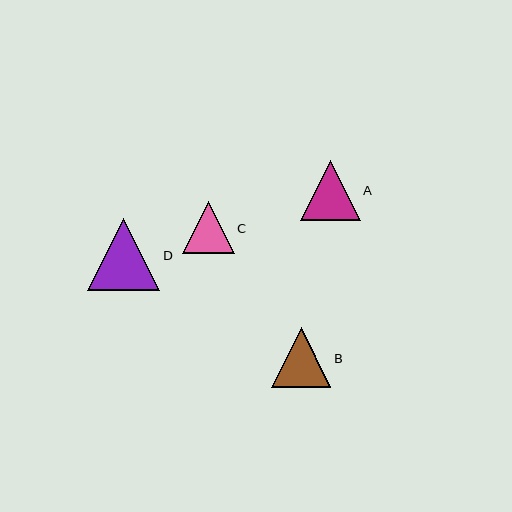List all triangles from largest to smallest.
From largest to smallest: D, A, B, C.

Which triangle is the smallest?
Triangle C is the smallest with a size of approximately 52 pixels.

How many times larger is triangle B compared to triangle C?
Triangle B is approximately 1.1 times the size of triangle C.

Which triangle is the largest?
Triangle D is the largest with a size of approximately 72 pixels.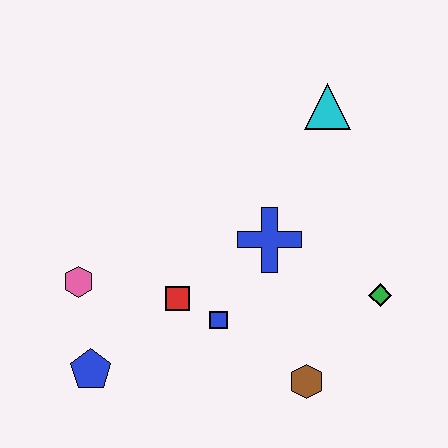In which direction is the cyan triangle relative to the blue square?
The cyan triangle is above the blue square.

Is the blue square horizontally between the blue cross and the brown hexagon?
No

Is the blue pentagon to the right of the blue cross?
No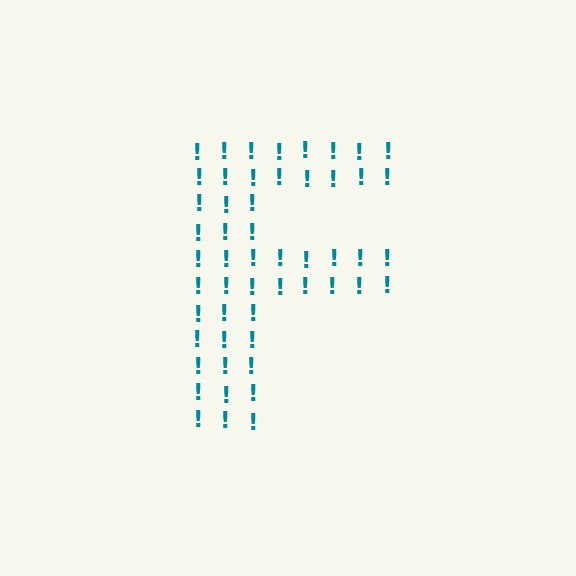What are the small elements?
The small elements are exclamation marks.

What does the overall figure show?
The overall figure shows the letter F.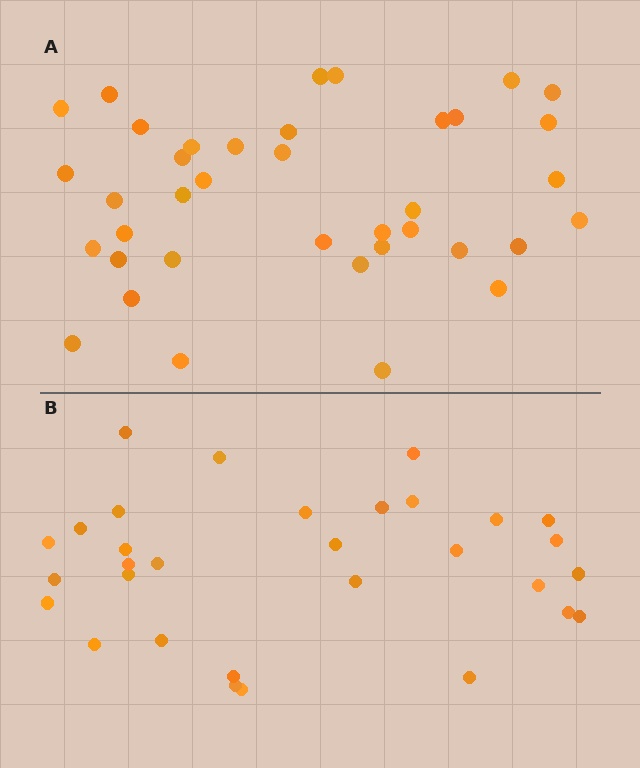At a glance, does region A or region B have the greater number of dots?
Region A (the top region) has more dots.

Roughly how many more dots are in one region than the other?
Region A has roughly 8 or so more dots than region B.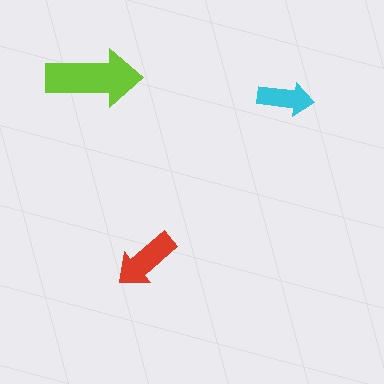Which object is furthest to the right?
The cyan arrow is rightmost.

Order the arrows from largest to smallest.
the lime one, the red one, the cyan one.